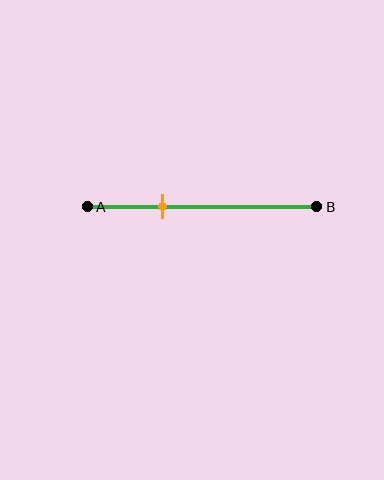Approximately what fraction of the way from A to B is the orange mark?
The orange mark is approximately 35% of the way from A to B.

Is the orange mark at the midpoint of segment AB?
No, the mark is at about 35% from A, not at the 50% midpoint.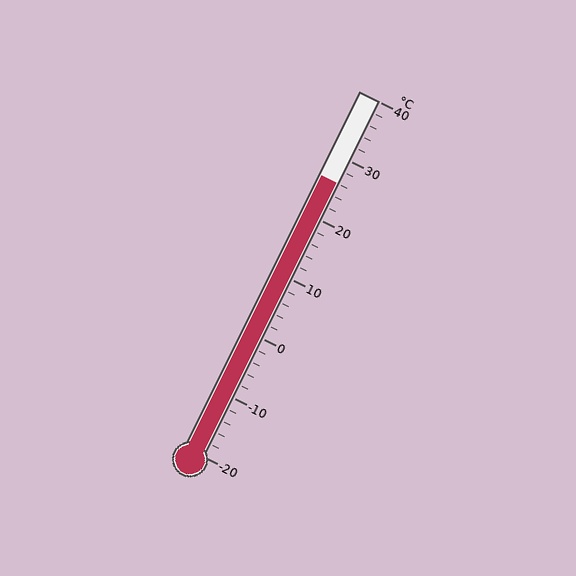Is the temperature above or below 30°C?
The temperature is below 30°C.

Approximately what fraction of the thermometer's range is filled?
The thermometer is filled to approximately 75% of its range.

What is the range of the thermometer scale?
The thermometer scale ranges from -20°C to 40°C.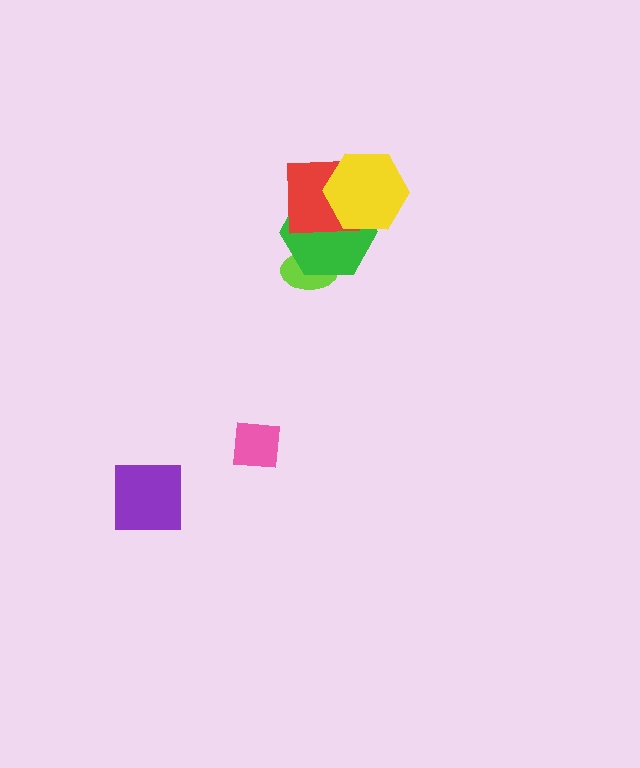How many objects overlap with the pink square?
0 objects overlap with the pink square.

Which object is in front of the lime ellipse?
The green hexagon is in front of the lime ellipse.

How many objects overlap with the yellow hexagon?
2 objects overlap with the yellow hexagon.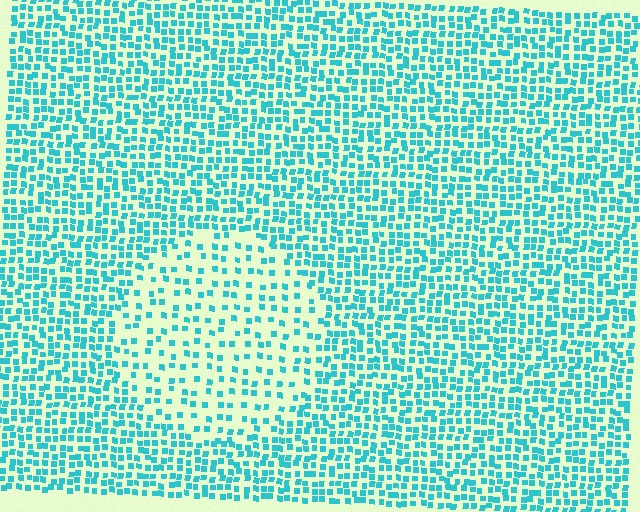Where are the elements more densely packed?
The elements are more densely packed outside the circle boundary.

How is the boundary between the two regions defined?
The boundary is defined by a change in element density (approximately 2.1x ratio). All elements are the same color, size, and shape.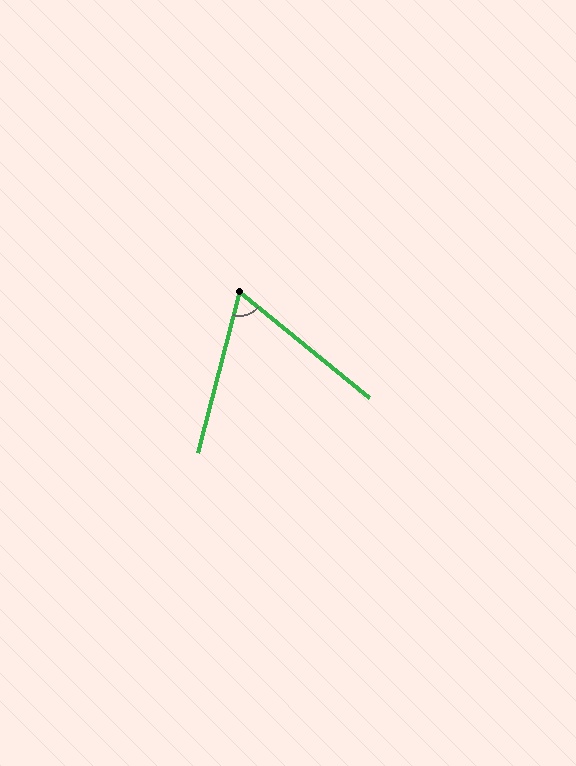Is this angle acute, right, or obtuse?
It is acute.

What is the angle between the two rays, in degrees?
Approximately 65 degrees.